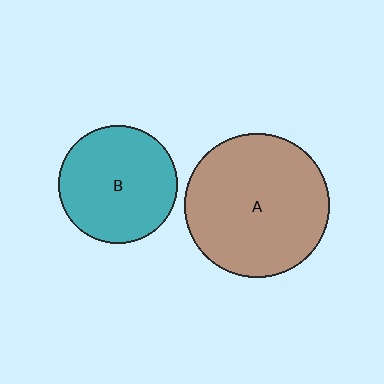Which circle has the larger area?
Circle A (brown).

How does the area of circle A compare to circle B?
Approximately 1.5 times.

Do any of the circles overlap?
No, none of the circles overlap.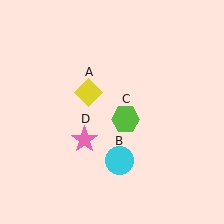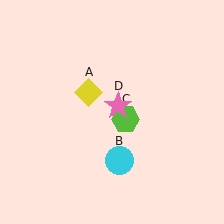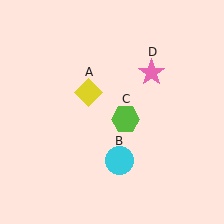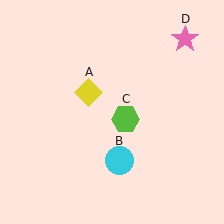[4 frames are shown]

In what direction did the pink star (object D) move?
The pink star (object D) moved up and to the right.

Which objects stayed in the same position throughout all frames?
Yellow diamond (object A) and cyan circle (object B) and lime hexagon (object C) remained stationary.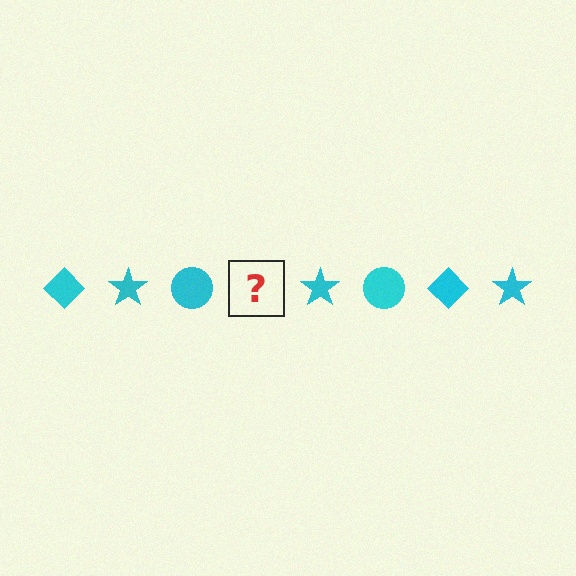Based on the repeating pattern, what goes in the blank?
The blank should be a cyan diamond.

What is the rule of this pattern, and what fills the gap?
The rule is that the pattern cycles through diamond, star, circle shapes in cyan. The gap should be filled with a cyan diamond.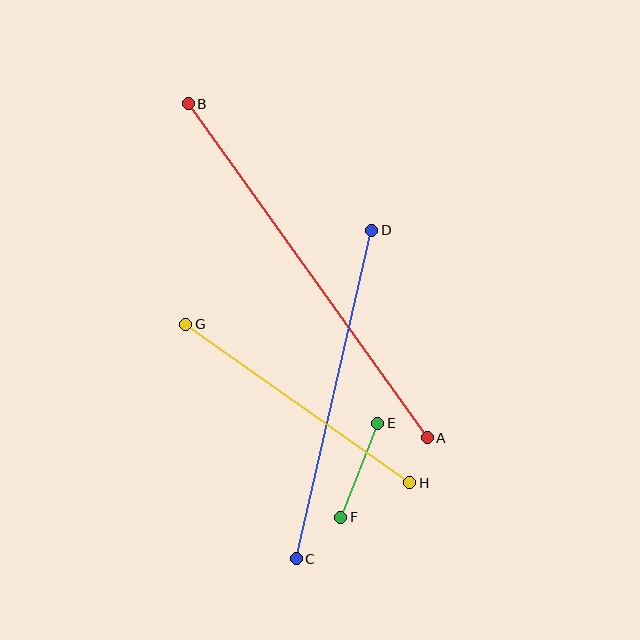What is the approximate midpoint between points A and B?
The midpoint is at approximately (308, 271) pixels.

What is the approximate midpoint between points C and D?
The midpoint is at approximately (334, 395) pixels.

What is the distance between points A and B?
The distance is approximately 410 pixels.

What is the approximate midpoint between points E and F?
The midpoint is at approximately (359, 470) pixels.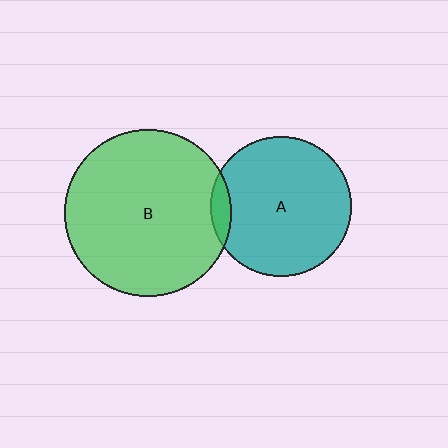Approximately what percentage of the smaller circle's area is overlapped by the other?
Approximately 5%.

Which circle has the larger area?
Circle B (green).